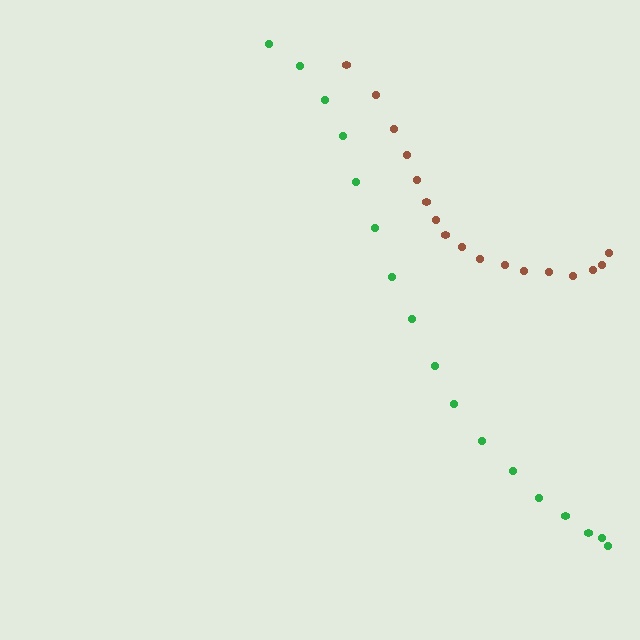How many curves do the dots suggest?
There are 2 distinct paths.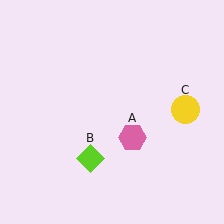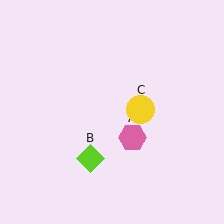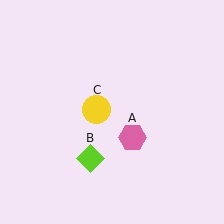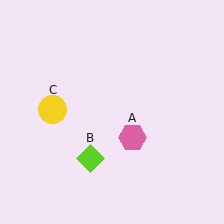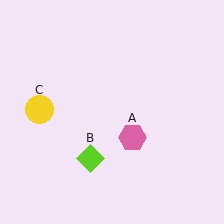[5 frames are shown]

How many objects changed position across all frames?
1 object changed position: yellow circle (object C).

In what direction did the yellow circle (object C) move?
The yellow circle (object C) moved left.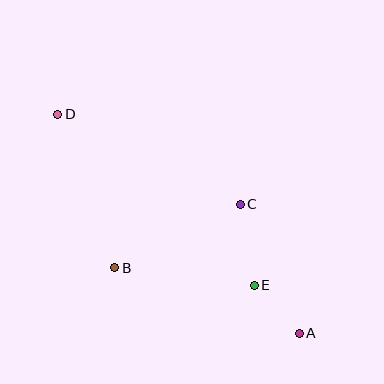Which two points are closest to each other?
Points A and E are closest to each other.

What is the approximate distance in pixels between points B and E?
The distance between B and E is approximately 140 pixels.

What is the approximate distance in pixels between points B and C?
The distance between B and C is approximately 141 pixels.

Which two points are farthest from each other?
Points A and D are farthest from each other.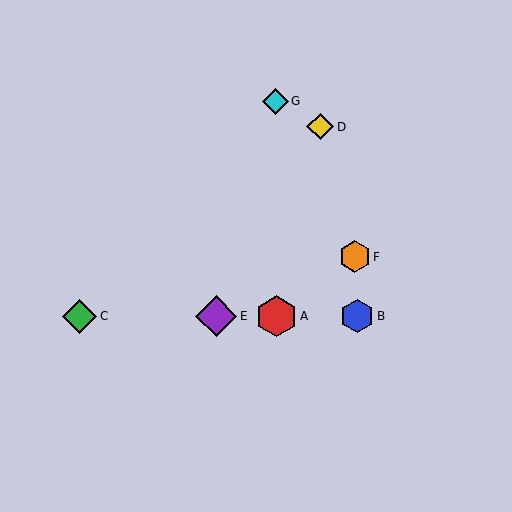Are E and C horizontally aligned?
Yes, both are at y≈316.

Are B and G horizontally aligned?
No, B is at y≈316 and G is at y≈101.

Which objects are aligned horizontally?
Objects A, B, C, E are aligned horizontally.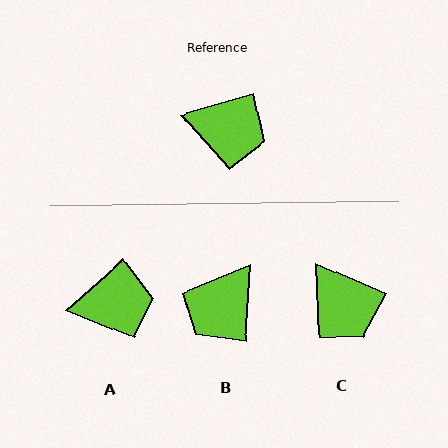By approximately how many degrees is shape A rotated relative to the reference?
Approximately 25 degrees counter-clockwise.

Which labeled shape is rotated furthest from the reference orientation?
B, about 110 degrees away.